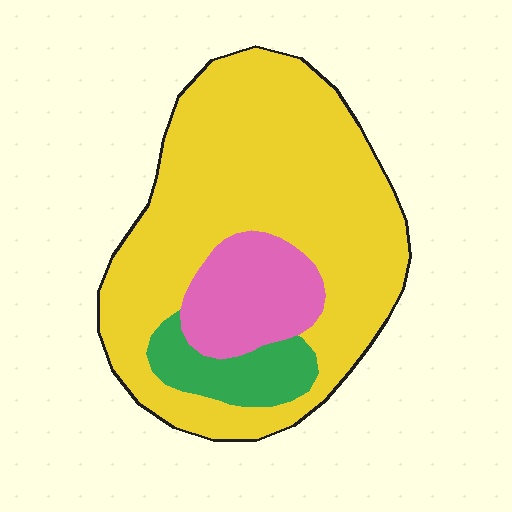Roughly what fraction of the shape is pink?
Pink covers 16% of the shape.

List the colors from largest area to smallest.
From largest to smallest: yellow, pink, green.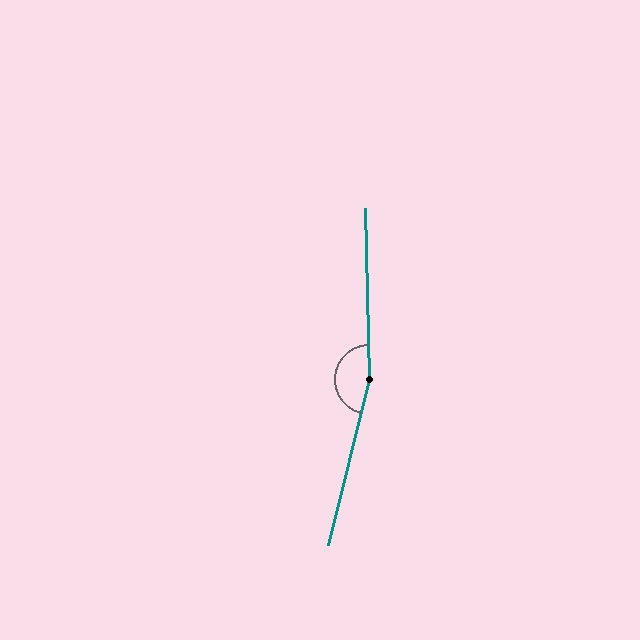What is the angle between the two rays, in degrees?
Approximately 165 degrees.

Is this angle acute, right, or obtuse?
It is obtuse.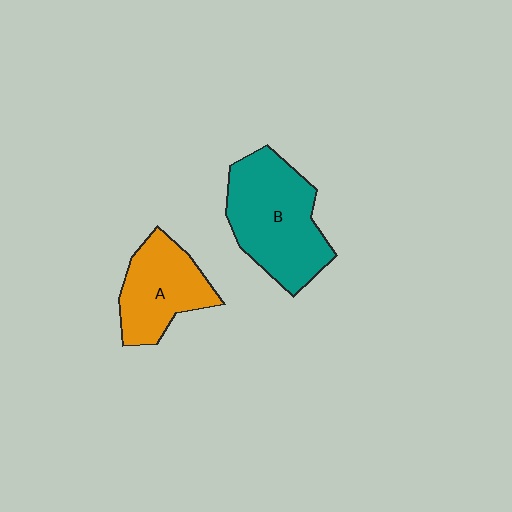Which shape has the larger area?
Shape B (teal).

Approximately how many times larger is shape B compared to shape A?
Approximately 1.4 times.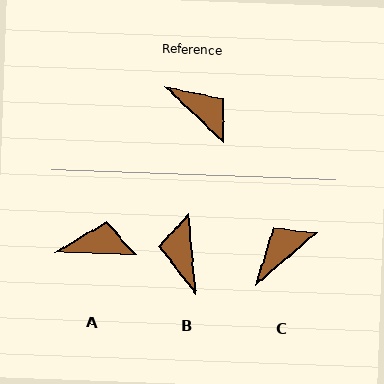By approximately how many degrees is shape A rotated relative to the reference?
Approximately 42 degrees counter-clockwise.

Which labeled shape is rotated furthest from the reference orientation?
B, about 139 degrees away.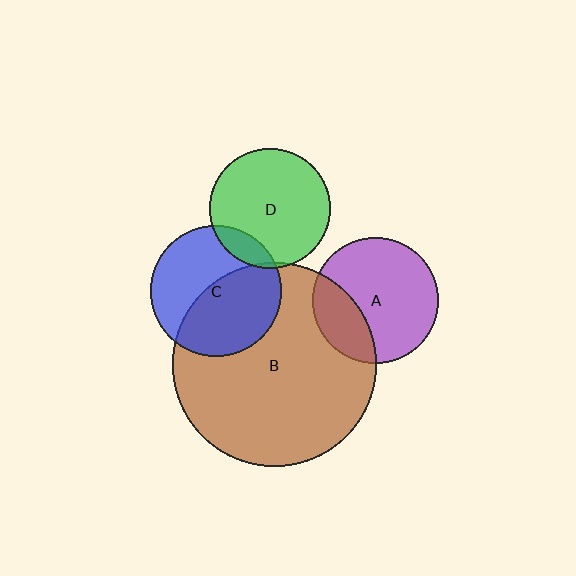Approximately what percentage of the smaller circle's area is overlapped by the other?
Approximately 50%.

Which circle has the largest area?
Circle B (brown).